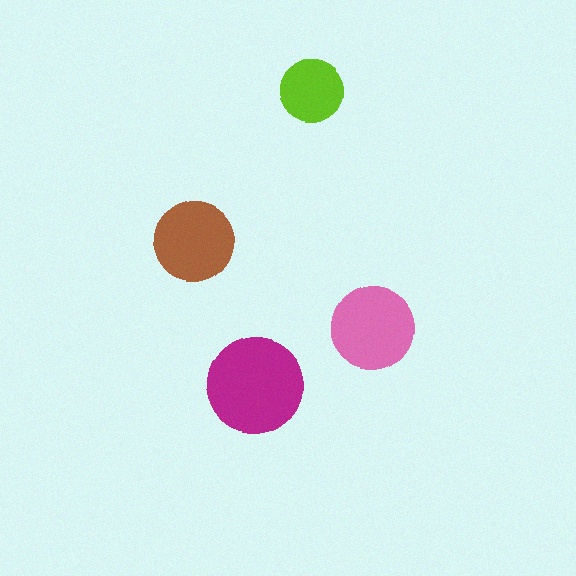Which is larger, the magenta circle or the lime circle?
The magenta one.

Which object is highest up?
The lime circle is topmost.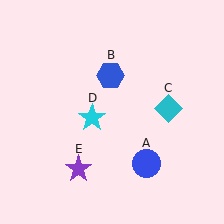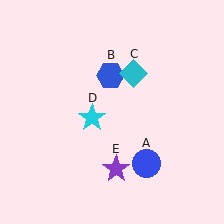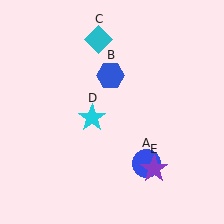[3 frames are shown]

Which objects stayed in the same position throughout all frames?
Blue circle (object A) and blue hexagon (object B) and cyan star (object D) remained stationary.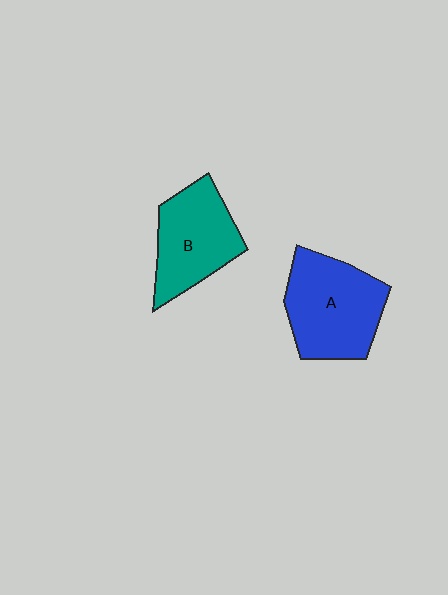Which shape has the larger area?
Shape A (blue).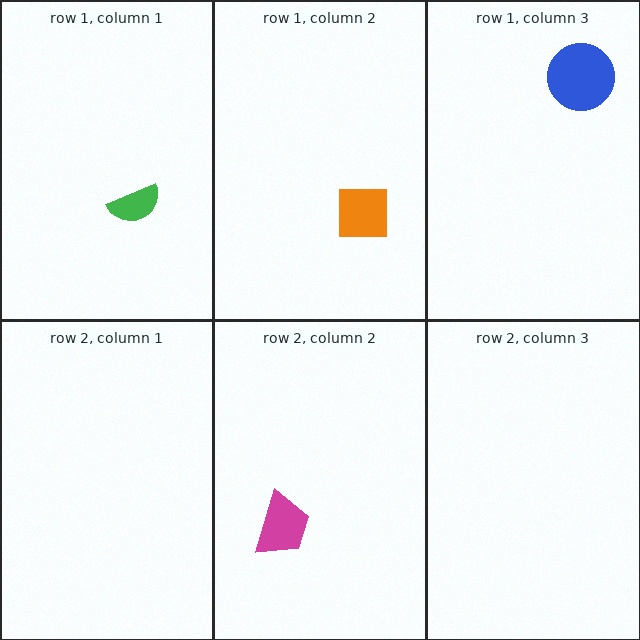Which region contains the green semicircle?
The row 1, column 1 region.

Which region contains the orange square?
The row 1, column 2 region.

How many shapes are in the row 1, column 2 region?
1.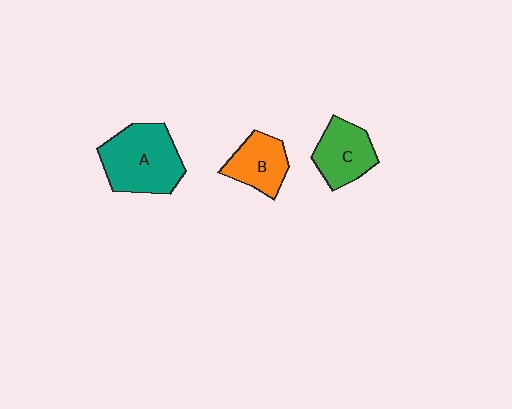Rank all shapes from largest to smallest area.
From largest to smallest: A (teal), C (green), B (orange).